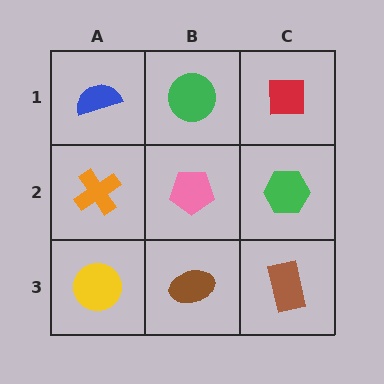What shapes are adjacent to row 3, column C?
A green hexagon (row 2, column C), a brown ellipse (row 3, column B).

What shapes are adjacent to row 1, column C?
A green hexagon (row 2, column C), a green circle (row 1, column B).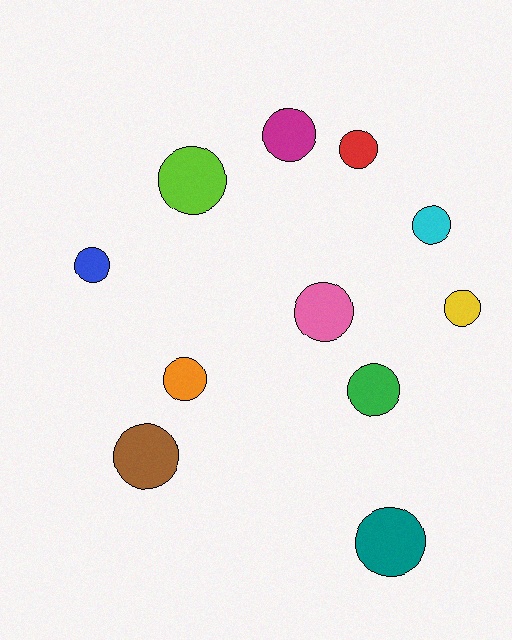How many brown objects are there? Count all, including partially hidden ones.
There is 1 brown object.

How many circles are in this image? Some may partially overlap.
There are 11 circles.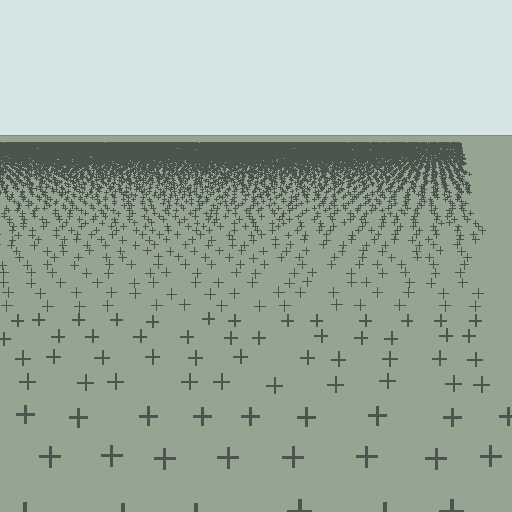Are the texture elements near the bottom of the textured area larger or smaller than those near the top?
Larger. Near the bottom, elements are closer to the viewer and appear at a bigger on-screen size.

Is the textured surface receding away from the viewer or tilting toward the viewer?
The surface is receding away from the viewer. Texture elements get smaller and denser toward the top.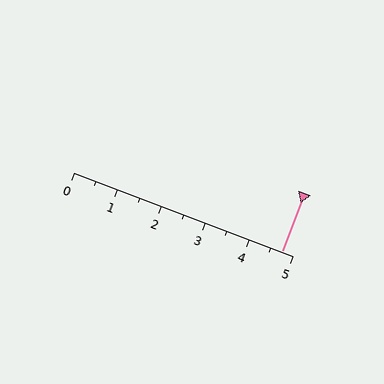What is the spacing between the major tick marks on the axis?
The major ticks are spaced 1 apart.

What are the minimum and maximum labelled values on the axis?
The axis runs from 0 to 5.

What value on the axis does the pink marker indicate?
The marker indicates approximately 4.8.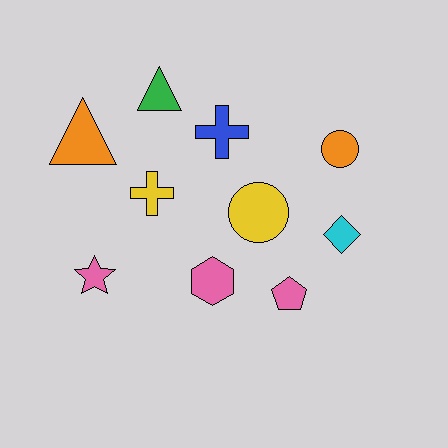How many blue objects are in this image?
There is 1 blue object.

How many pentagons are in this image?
There is 1 pentagon.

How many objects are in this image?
There are 10 objects.